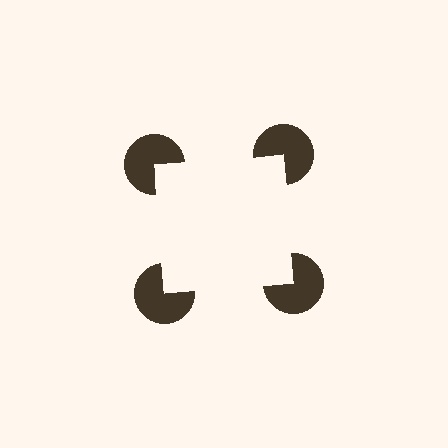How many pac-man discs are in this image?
There are 4 — one at each vertex of the illusory square.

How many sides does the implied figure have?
4 sides.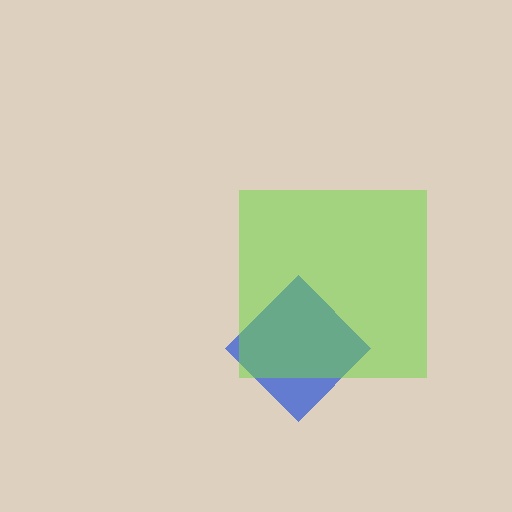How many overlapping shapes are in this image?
There are 2 overlapping shapes in the image.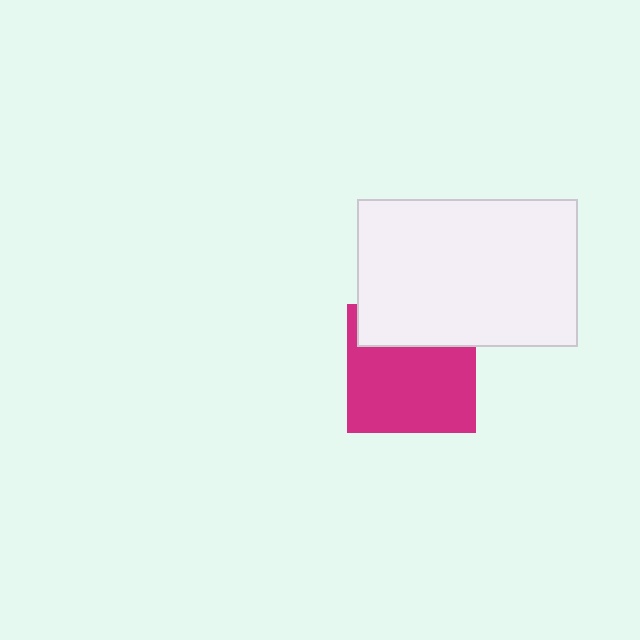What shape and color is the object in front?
The object in front is a white rectangle.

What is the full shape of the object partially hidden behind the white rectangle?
The partially hidden object is a magenta square.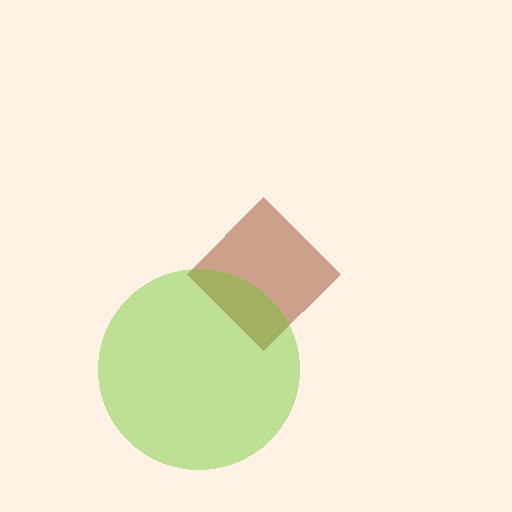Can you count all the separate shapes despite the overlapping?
Yes, there are 2 separate shapes.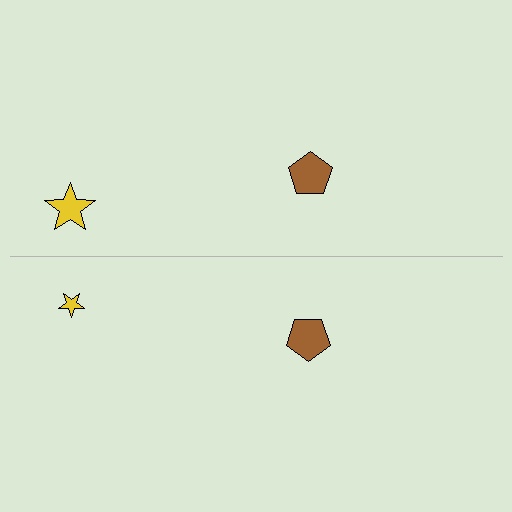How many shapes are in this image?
There are 4 shapes in this image.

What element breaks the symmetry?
The yellow star on the bottom side has a different size than its mirror counterpart.